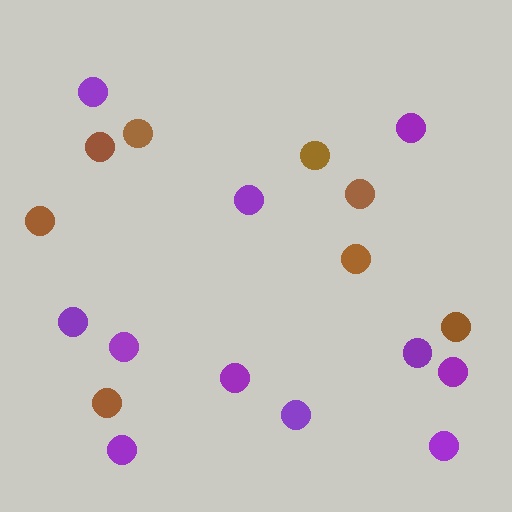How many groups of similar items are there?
There are 2 groups: one group of brown circles (8) and one group of purple circles (11).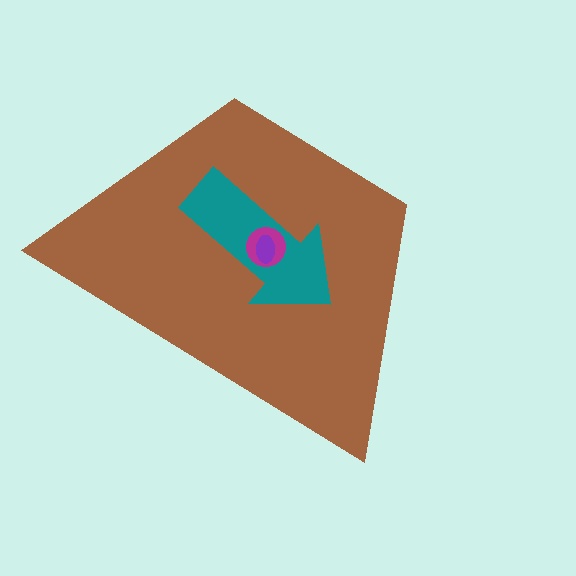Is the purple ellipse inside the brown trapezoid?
Yes.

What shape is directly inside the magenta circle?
The purple ellipse.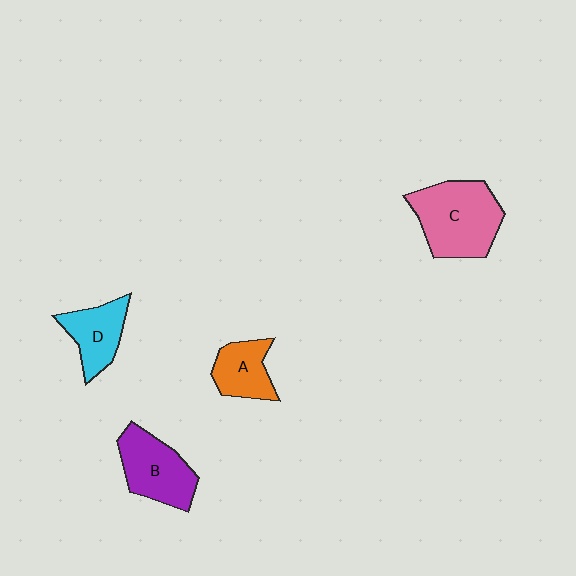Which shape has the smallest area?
Shape A (orange).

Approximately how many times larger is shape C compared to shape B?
Approximately 1.3 times.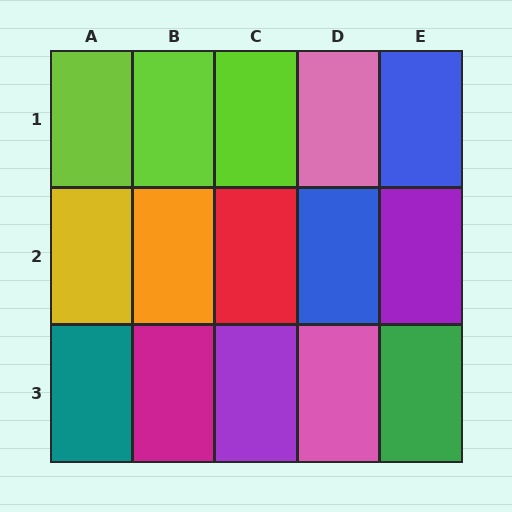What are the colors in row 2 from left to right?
Yellow, orange, red, blue, purple.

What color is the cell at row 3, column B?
Magenta.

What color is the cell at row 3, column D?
Pink.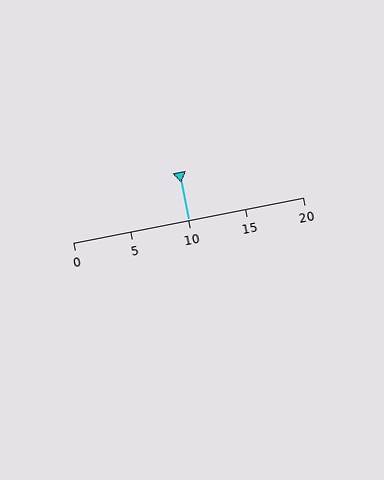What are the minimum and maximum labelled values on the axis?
The axis runs from 0 to 20.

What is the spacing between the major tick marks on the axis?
The major ticks are spaced 5 apart.